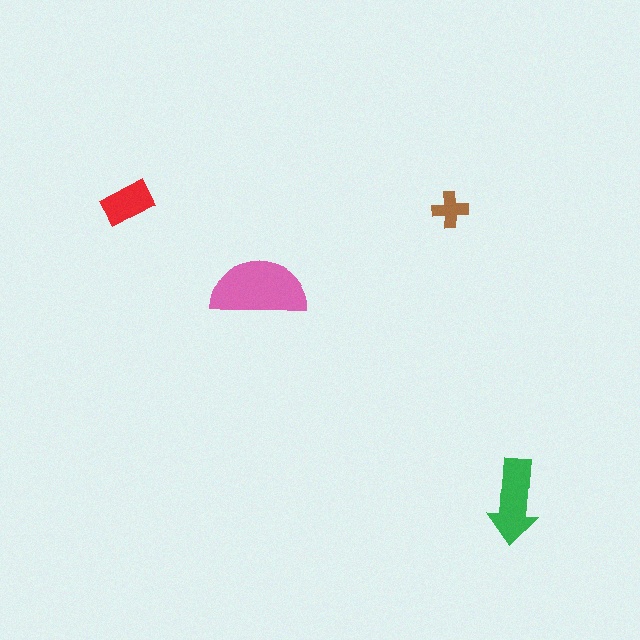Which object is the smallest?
The brown cross.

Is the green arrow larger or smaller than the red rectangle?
Larger.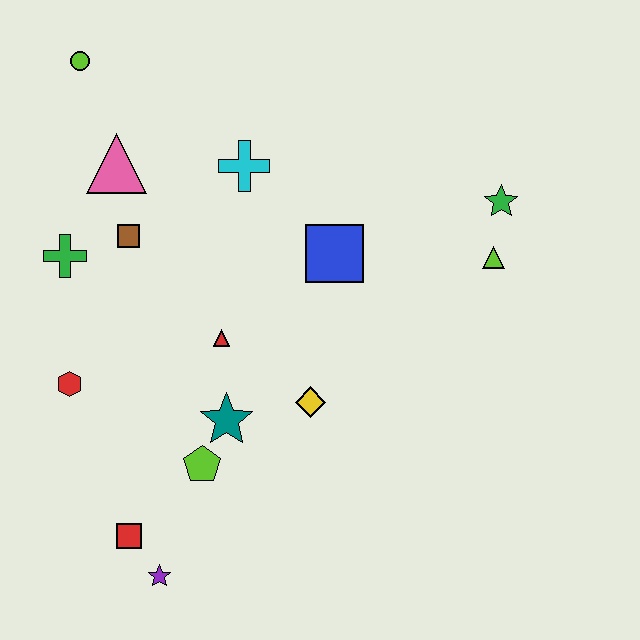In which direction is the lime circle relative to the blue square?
The lime circle is to the left of the blue square.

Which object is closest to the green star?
The lime triangle is closest to the green star.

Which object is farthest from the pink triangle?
The purple star is farthest from the pink triangle.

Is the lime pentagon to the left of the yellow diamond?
Yes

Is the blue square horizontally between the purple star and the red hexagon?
No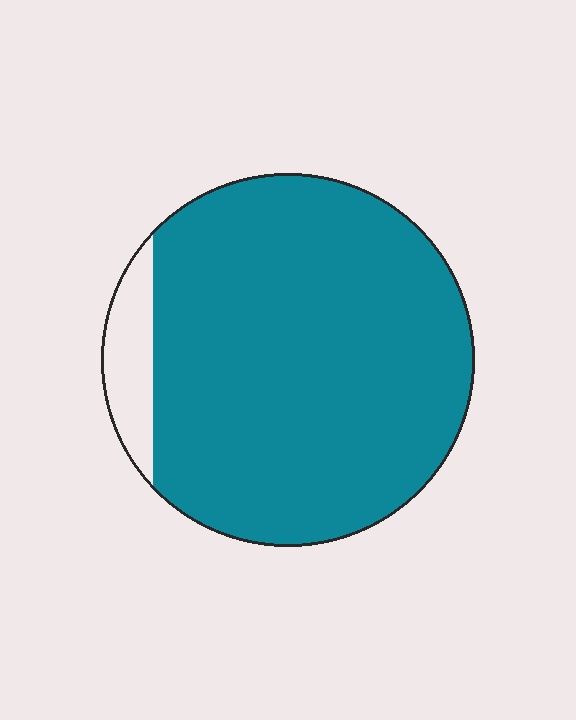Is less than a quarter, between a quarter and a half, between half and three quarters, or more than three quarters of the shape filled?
More than three quarters.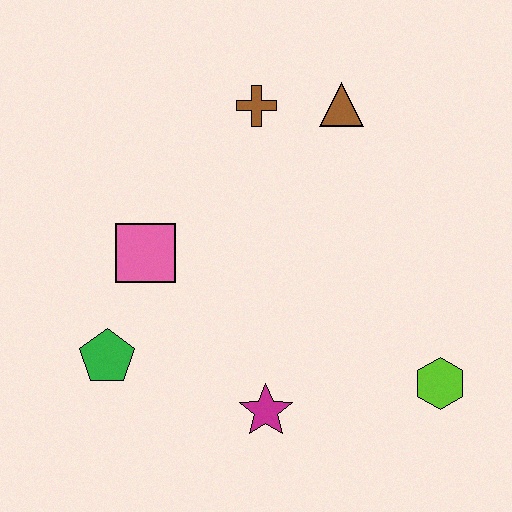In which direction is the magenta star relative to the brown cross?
The magenta star is below the brown cross.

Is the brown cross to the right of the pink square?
Yes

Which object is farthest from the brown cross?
The lime hexagon is farthest from the brown cross.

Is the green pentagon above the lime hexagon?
Yes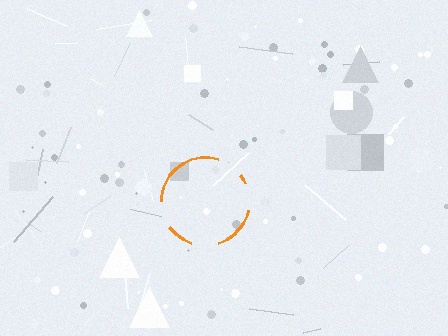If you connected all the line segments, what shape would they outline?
They would outline a circle.